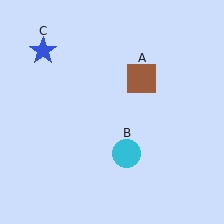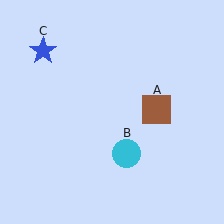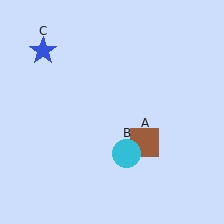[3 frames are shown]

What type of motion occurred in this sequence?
The brown square (object A) rotated clockwise around the center of the scene.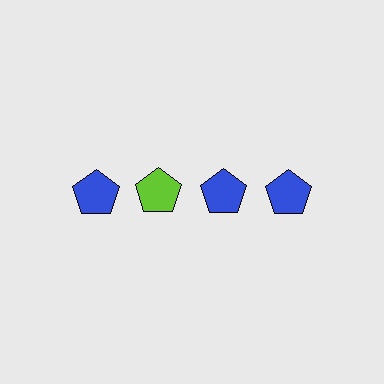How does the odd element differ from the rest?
It has a different color: lime instead of blue.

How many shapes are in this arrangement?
There are 4 shapes arranged in a grid pattern.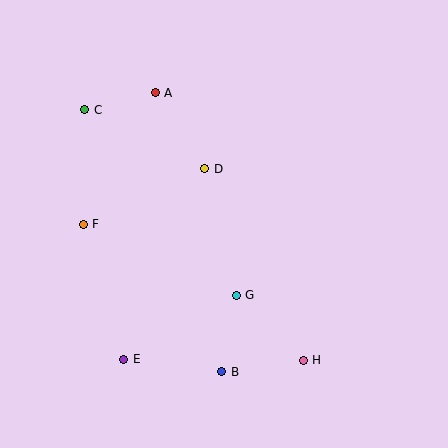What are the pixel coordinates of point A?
Point A is at (155, 93).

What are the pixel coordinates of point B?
Point B is at (222, 372).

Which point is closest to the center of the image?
Point D at (205, 169) is closest to the center.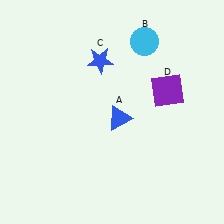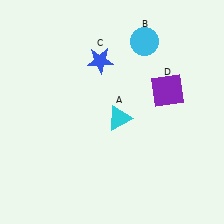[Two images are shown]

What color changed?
The triangle (A) changed from blue in Image 1 to cyan in Image 2.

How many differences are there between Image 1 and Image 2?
There is 1 difference between the two images.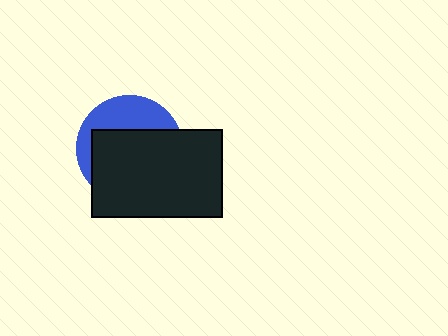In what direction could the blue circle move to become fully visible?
The blue circle could move up. That would shift it out from behind the black rectangle entirely.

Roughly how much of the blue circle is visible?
A small part of it is visible (roughly 35%).